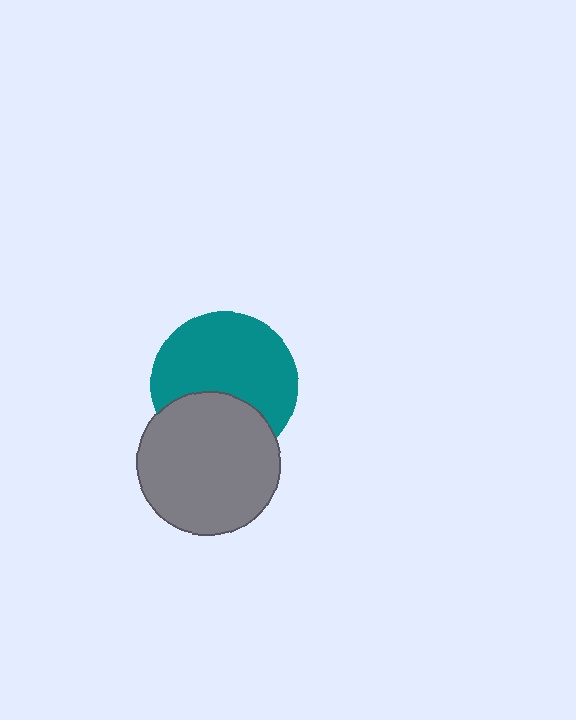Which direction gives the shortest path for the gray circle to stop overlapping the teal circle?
Moving down gives the shortest separation.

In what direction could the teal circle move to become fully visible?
The teal circle could move up. That would shift it out from behind the gray circle entirely.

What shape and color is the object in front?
The object in front is a gray circle.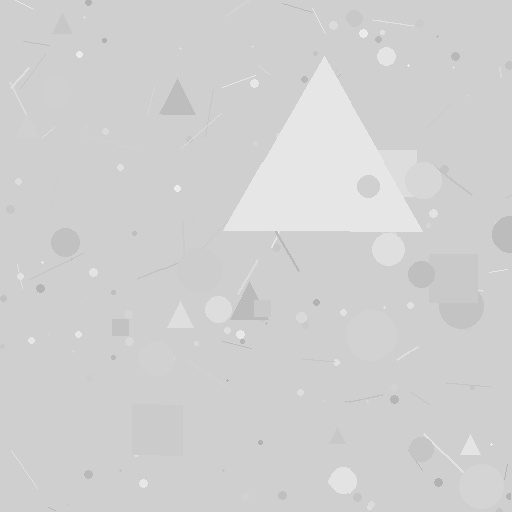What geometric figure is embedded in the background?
A triangle is embedded in the background.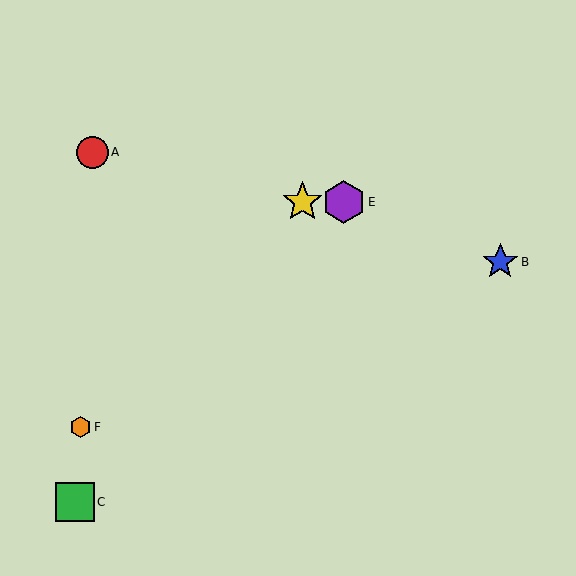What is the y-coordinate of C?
Object C is at y≈502.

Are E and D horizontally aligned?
Yes, both are at y≈202.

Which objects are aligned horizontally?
Objects D, E are aligned horizontally.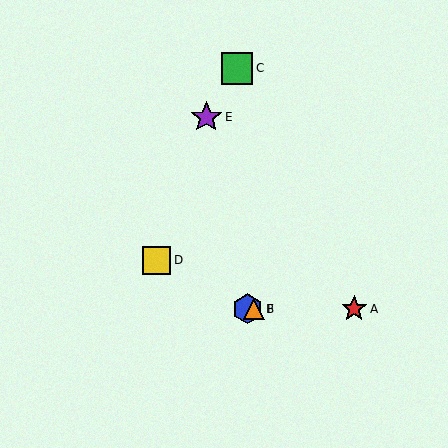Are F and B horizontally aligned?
Yes, both are at y≈309.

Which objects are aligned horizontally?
Objects A, B, F are aligned horizontally.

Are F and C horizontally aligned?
No, F is at y≈309 and C is at y≈68.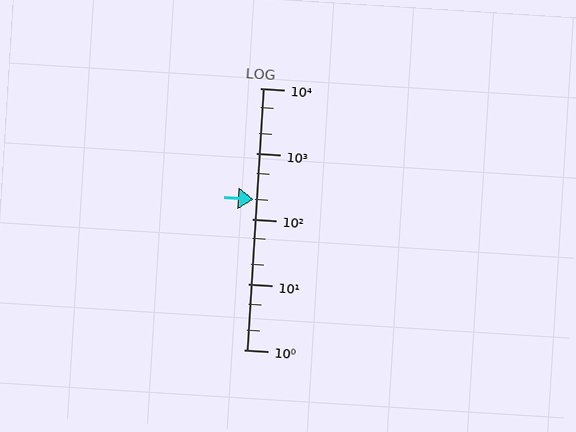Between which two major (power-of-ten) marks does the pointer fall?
The pointer is between 100 and 1000.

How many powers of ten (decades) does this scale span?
The scale spans 4 decades, from 1 to 10000.